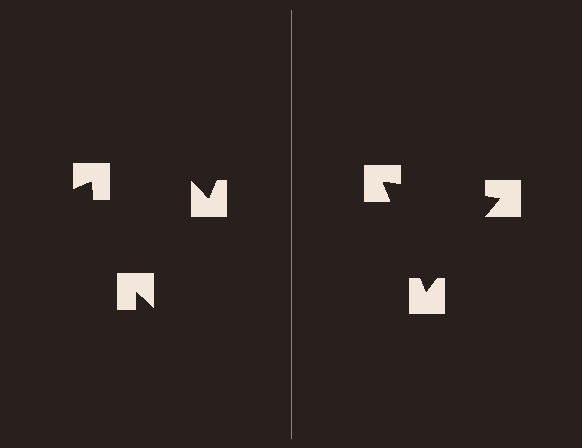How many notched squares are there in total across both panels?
6 — 3 on each side.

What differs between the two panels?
The notched squares are positioned identically on both sides; only the wedge orientations differ. On the right they align to a triangle; on the left they are misaligned.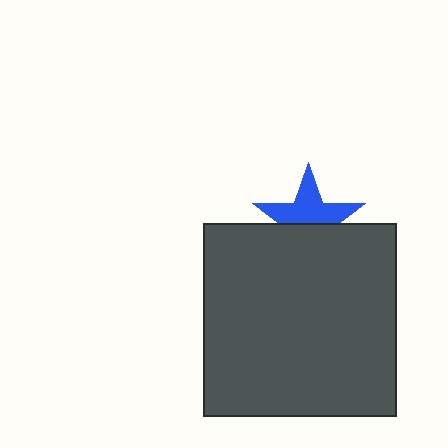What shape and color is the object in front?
The object in front is a dark gray rectangle.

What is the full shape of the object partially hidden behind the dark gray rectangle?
The partially hidden object is a blue star.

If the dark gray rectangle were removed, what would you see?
You would see the complete blue star.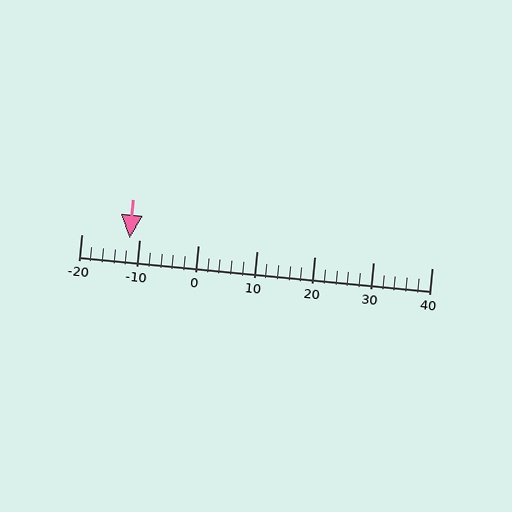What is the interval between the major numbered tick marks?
The major tick marks are spaced 10 units apart.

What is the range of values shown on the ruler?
The ruler shows values from -20 to 40.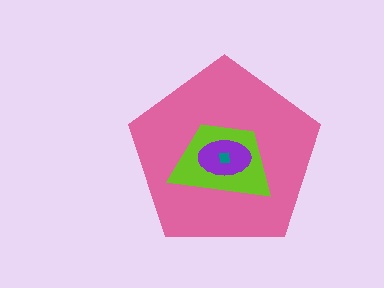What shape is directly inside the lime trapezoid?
The purple ellipse.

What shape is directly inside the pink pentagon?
The lime trapezoid.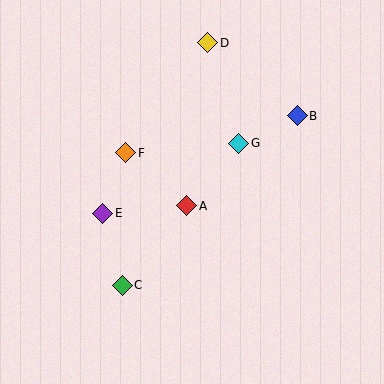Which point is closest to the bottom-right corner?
Point A is closest to the bottom-right corner.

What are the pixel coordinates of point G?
Point G is at (239, 143).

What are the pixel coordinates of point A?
Point A is at (187, 206).